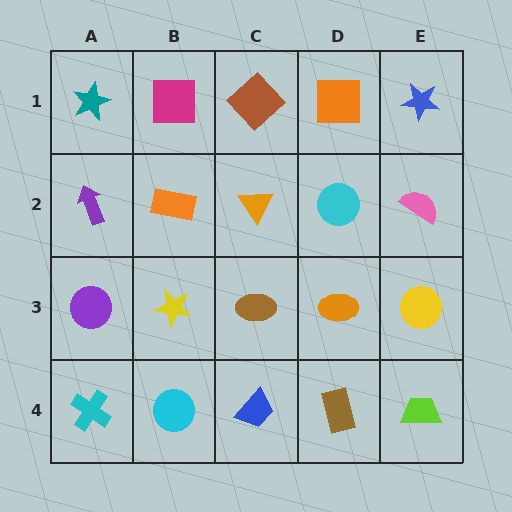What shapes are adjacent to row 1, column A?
A purple arrow (row 2, column A), a magenta square (row 1, column B).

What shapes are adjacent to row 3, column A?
A purple arrow (row 2, column A), a cyan cross (row 4, column A), a yellow star (row 3, column B).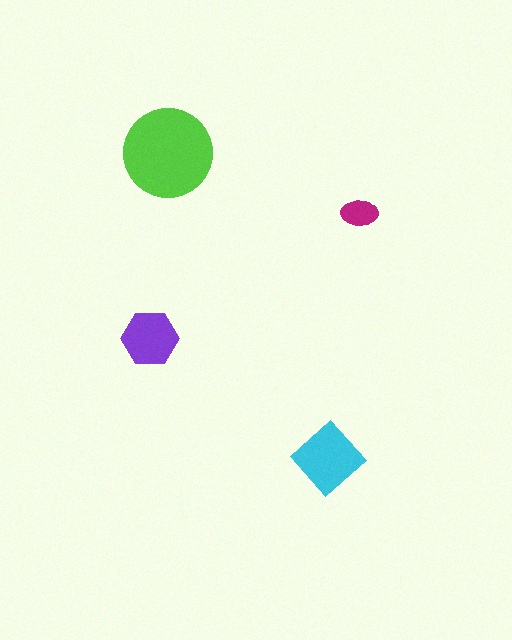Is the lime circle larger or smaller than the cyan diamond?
Larger.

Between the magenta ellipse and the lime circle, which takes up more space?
The lime circle.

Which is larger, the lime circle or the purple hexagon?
The lime circle.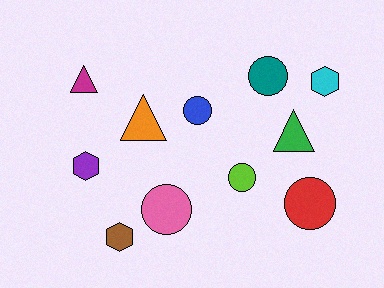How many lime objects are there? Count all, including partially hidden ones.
There is 1 lime object.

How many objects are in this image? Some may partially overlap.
There are 11 objects.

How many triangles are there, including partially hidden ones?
There are 3 triangles.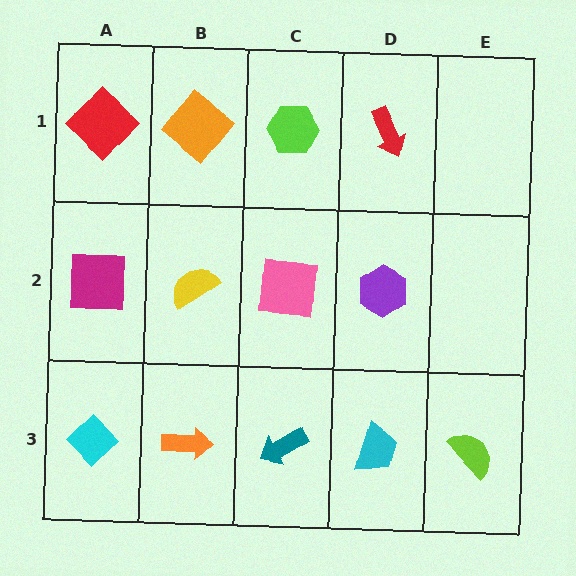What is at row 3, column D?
A cyan trapezoid.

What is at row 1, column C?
A lime hexagon.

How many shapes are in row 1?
4 shapes.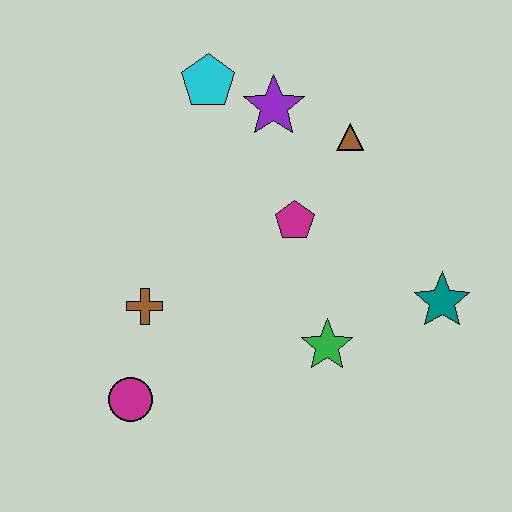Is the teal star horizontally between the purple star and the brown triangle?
No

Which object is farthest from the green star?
The cyan pentagon is farthest from the green star.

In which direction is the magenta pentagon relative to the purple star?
The magenta pentagon is below the purple star.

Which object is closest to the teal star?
The green star is closest to the teal star.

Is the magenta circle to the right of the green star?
No